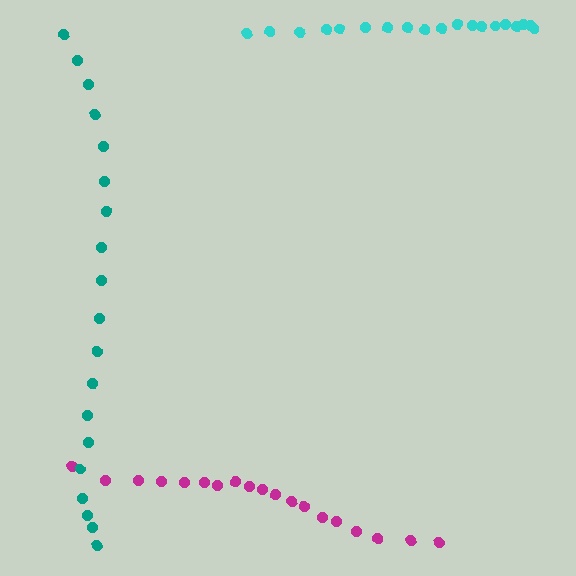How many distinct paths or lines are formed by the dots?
There are 3 distinct paths.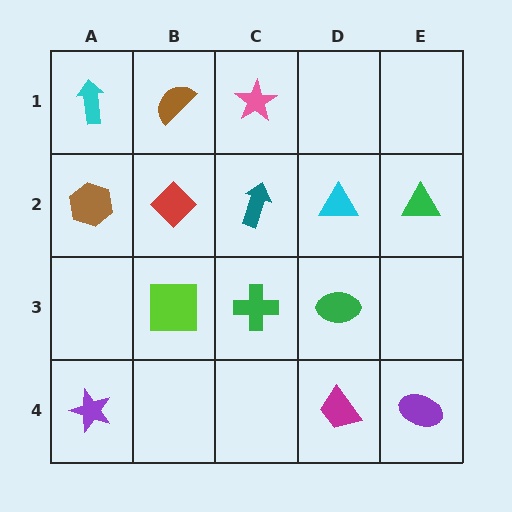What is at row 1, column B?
A brown semicircle.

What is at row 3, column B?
A lime square.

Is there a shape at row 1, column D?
No, that cell is empty.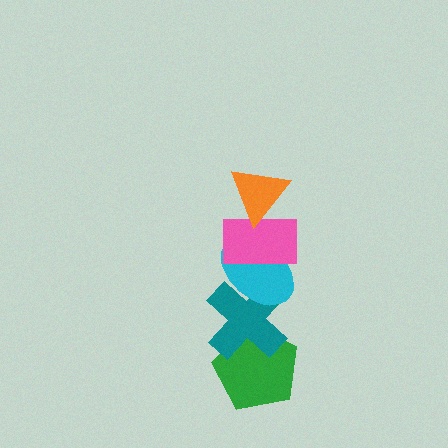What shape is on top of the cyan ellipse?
The pink rectangle is on top of the cyan ellipse.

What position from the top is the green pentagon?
The green pentagon is 5th from the top.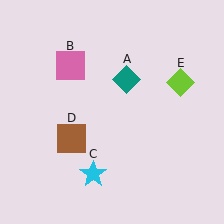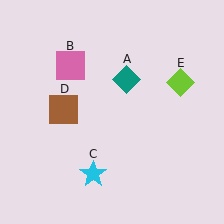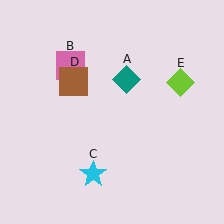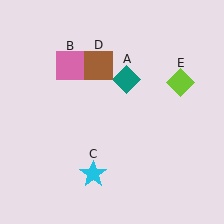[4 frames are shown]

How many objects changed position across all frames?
1 object changed position: brown square (object D).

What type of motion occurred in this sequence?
The brown square (object D) rotated clockwise around the center of the scene.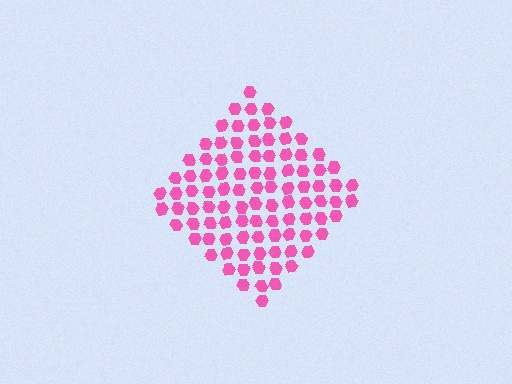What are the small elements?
The small elements are hexagons.